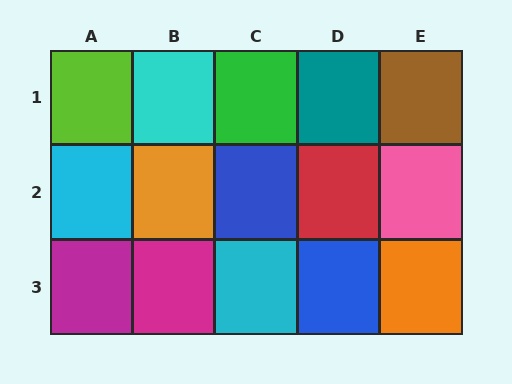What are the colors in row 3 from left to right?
Magenta, magenta, cyan, blue, orange.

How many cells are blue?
2 cells are blue.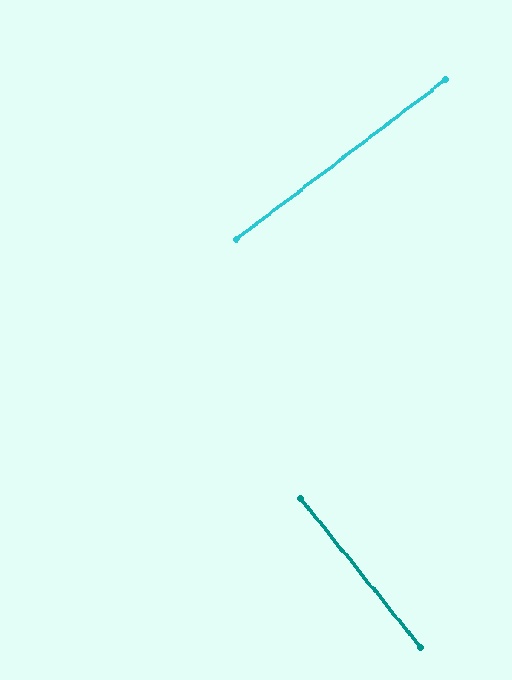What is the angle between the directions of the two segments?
Approximately 88 degrees.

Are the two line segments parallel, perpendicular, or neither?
Perpendicular — they meet at approximately 88°.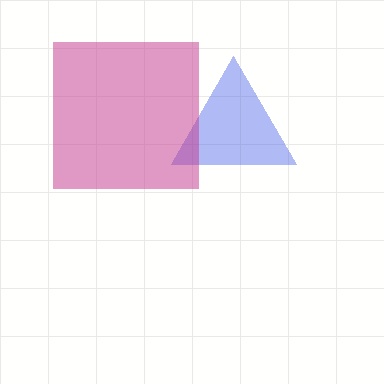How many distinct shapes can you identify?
There are 2 distinct shapes: a blue triangle, a magenta square.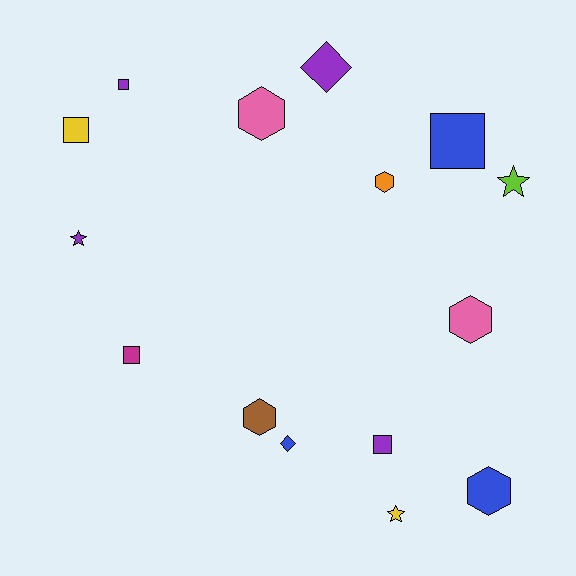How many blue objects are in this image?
There are 3 blue objects.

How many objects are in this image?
There are 15 objects.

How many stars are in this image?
There are 3 stars.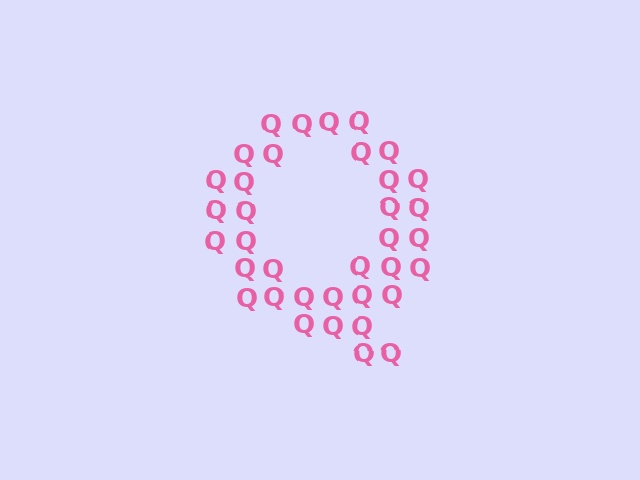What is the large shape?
The large shape is the letter Q.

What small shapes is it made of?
It is made of small letter Q's.